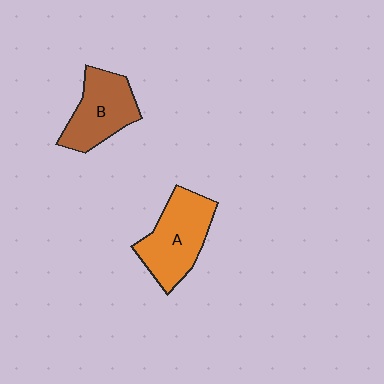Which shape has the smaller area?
Shape B (brown).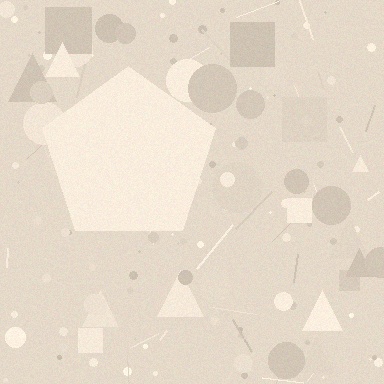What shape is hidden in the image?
A pentagon is hidden in the image.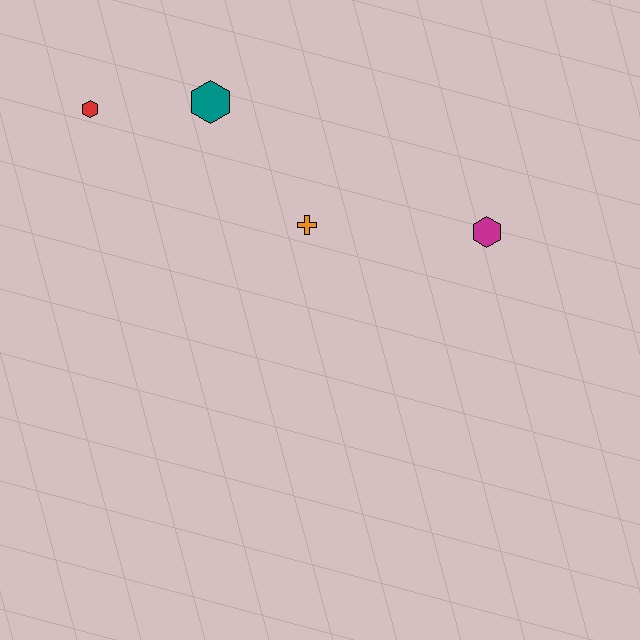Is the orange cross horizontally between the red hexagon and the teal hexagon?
No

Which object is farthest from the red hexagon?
The magenta hexagon is farthest from the red hexagon.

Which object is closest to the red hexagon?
The teal hexagon is closest to the red hexagon.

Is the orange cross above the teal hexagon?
No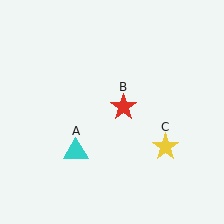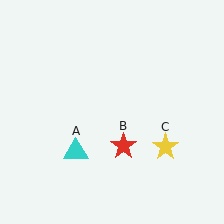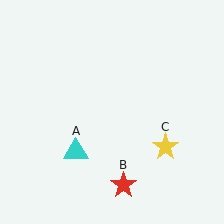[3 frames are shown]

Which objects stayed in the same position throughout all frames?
Cyan triangle (object A) and yellow star (object C) remained stationary.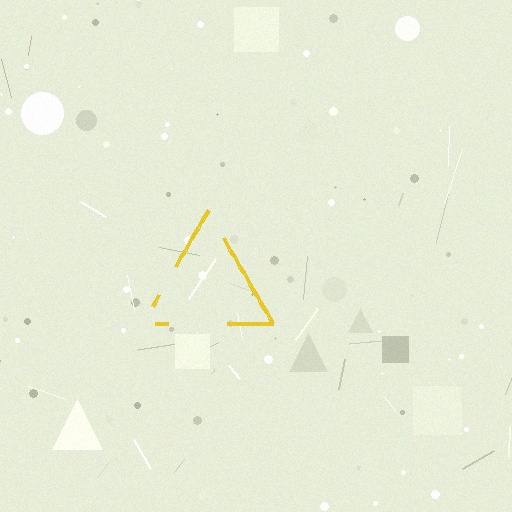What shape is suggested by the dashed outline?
The dashed outline suggests a triangle.